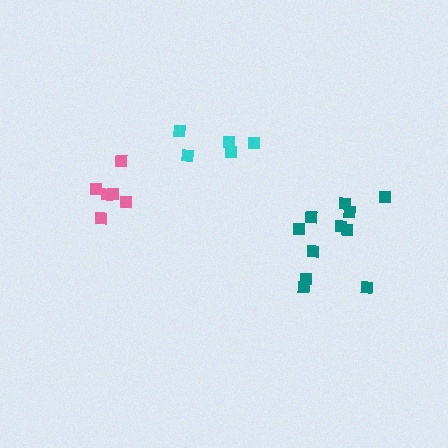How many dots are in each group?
Group 1: 6 dots, Group 2: 11 dots, Group 3: 5 dots (22 total).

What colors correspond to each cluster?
The clusters are colored: pink, teal, cyan.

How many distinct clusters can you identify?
There are 3 distinct clusters.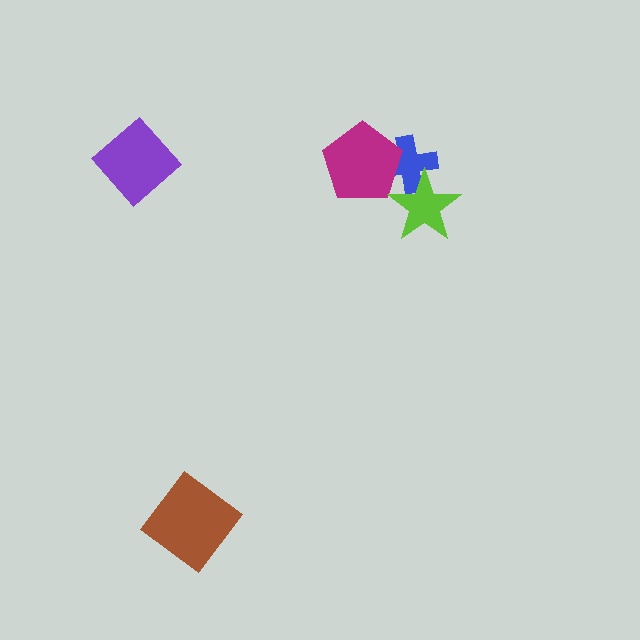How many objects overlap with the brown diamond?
0 objects overlap with the brown diamond.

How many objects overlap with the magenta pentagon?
1 object overlaps with the magenta pentagon.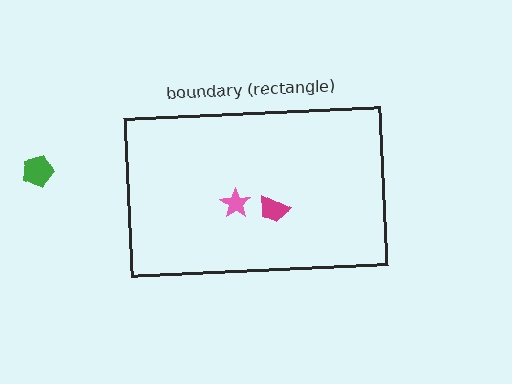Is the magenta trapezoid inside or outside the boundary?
Inside.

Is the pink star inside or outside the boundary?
Inside.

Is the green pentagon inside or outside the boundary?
Outside.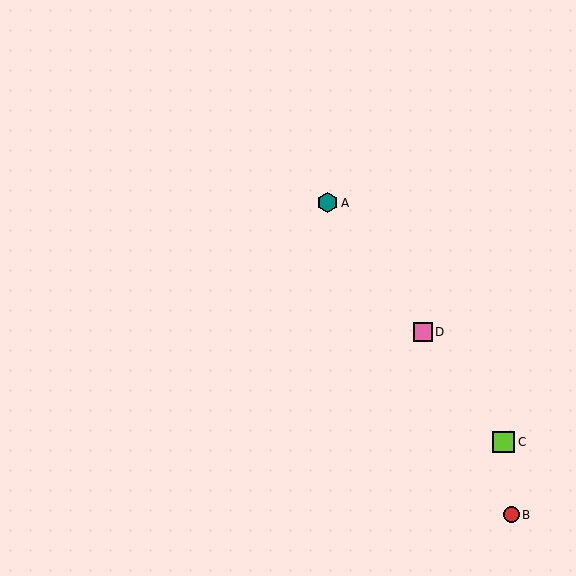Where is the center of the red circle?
The center of the red circle is at (511, 515).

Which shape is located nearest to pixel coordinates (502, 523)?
The red circle (labeled B) at (511, 515) is nearest to that location.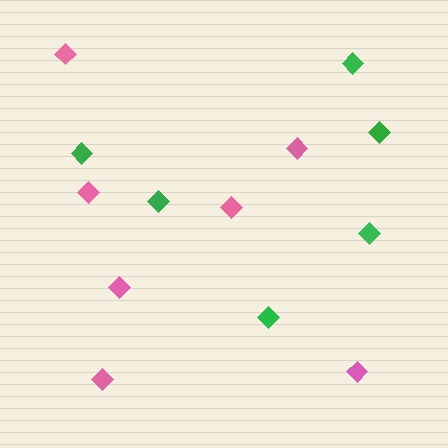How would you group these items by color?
There are 2 groups: one group of pink diamonds (7) and one group of green diamonds (6).